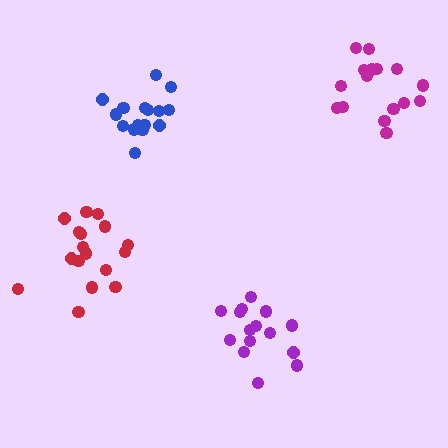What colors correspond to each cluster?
The clusters are colored: purple, red, blue, magenta.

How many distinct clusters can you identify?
There are 4 distinct clusters.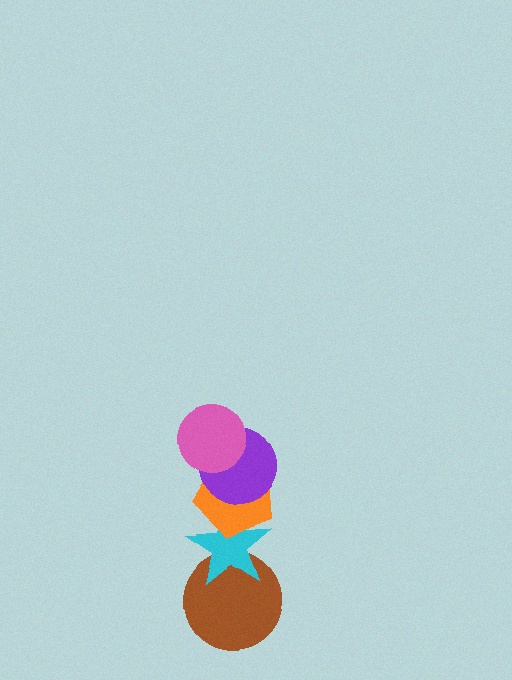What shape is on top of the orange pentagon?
The purple circle is on top of the orange pentagon.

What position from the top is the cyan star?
The cyan star is 4th from the top.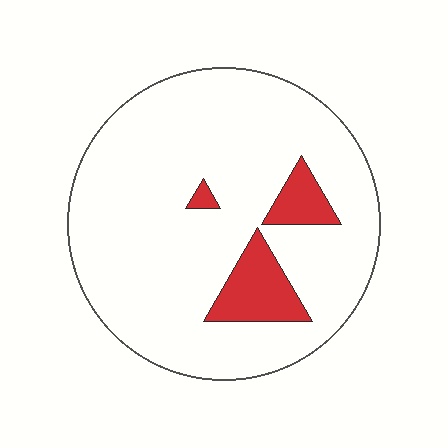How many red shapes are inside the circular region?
3.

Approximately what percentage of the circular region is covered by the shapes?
Approximately 10%.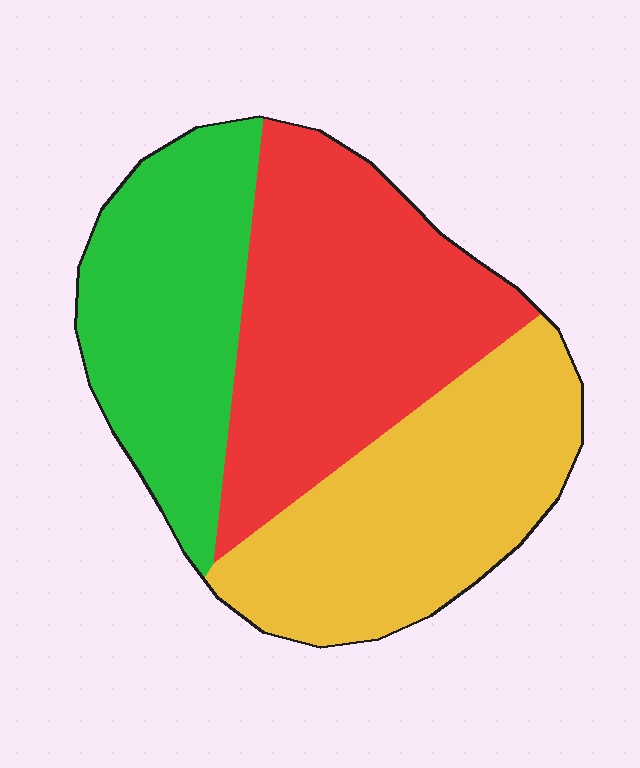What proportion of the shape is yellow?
Yellow takes up about one third (1/3) of the shape.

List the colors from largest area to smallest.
From largest to smallest: red, yellow, green.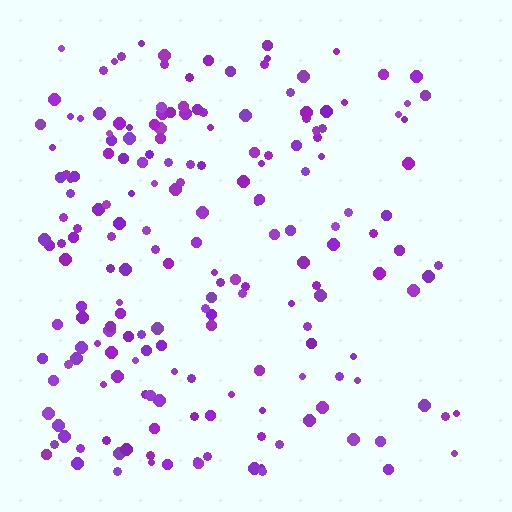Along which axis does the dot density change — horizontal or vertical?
Horizontal.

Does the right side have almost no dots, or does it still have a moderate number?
Still a moderate number, just noticeably fewer than the left.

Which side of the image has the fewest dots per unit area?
The right.